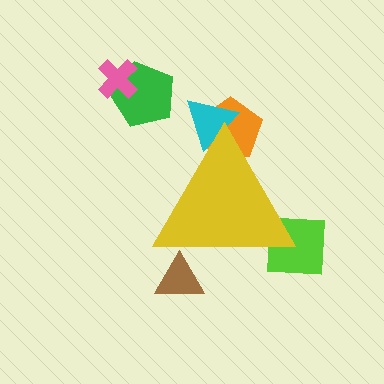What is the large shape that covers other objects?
A yellow triangle.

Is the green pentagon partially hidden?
No, the green pentagon is fully visible.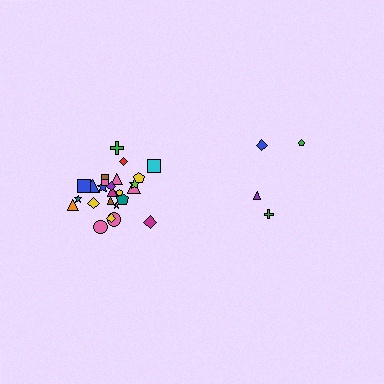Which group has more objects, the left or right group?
The left group.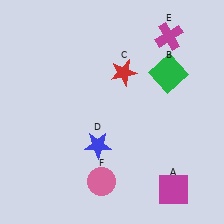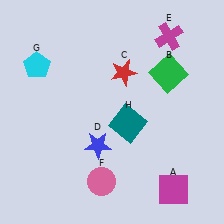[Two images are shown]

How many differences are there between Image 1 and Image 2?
There are 2 differences between the two images.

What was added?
A cyan pentagon (G), a teal square (H) were added in Image 2.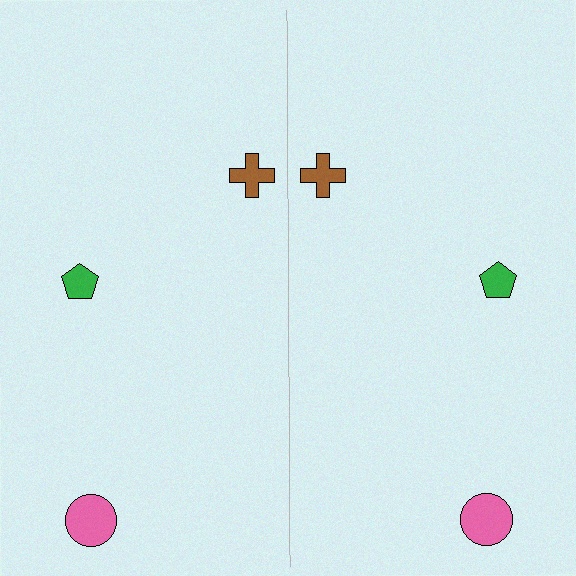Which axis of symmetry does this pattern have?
The pattern has a vertical axis of symmetry running through the center of the image.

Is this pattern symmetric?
Yes, this pattern has bilateral (reflection) symmetry.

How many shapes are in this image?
There are 6 shapes in this image.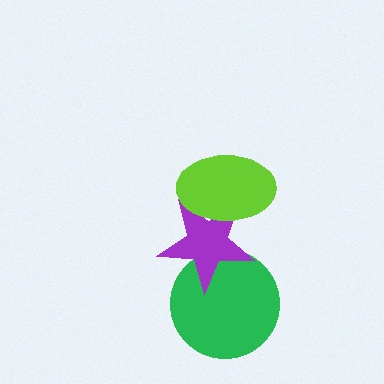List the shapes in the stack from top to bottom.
From top to bottom: the lime ellipse, the purple star, the green circle.